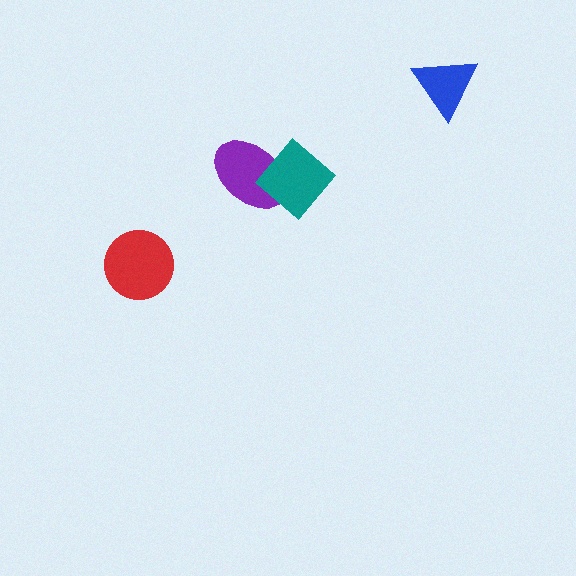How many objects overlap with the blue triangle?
0 objects overlap with the blue triangle.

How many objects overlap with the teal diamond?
1 object overlaps with the teal diamond.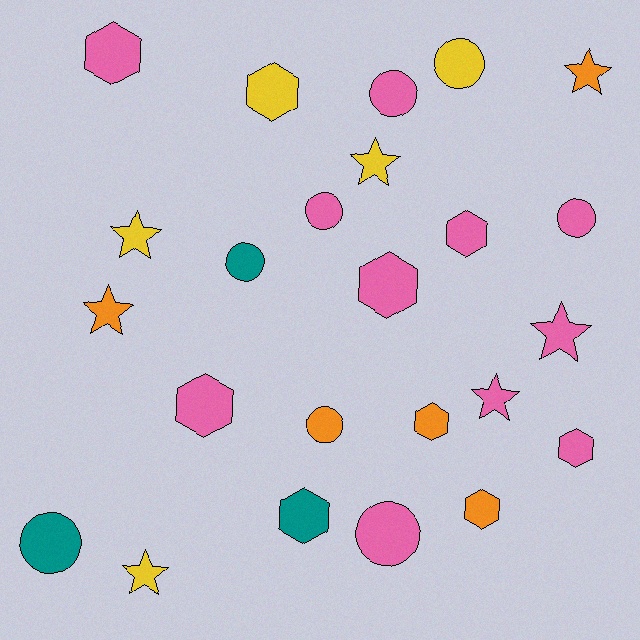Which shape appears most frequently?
Hexagon, with 9 objects.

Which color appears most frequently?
Pink, with 11 objects.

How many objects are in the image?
There are 24 objects.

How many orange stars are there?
There are 2 orange stars.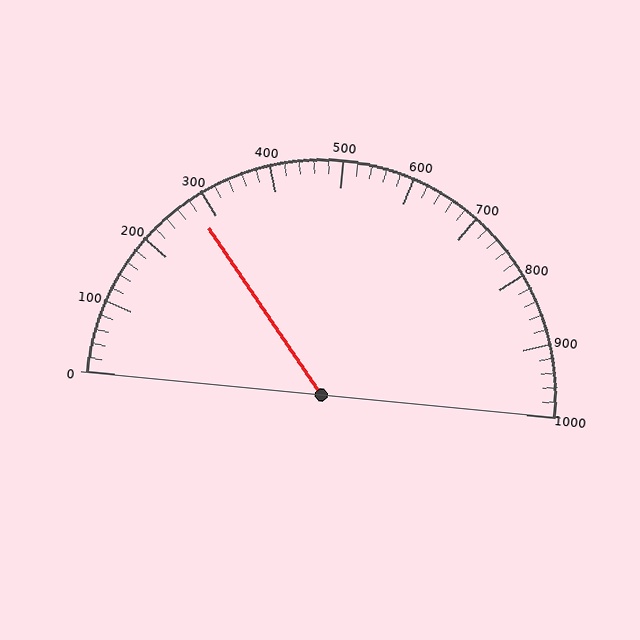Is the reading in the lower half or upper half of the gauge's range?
The reading is in the lower half of the range (0 to 1000).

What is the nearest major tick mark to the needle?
The nearest major tick mark is 300.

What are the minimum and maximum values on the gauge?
The gauge ranges from 0 to 1000.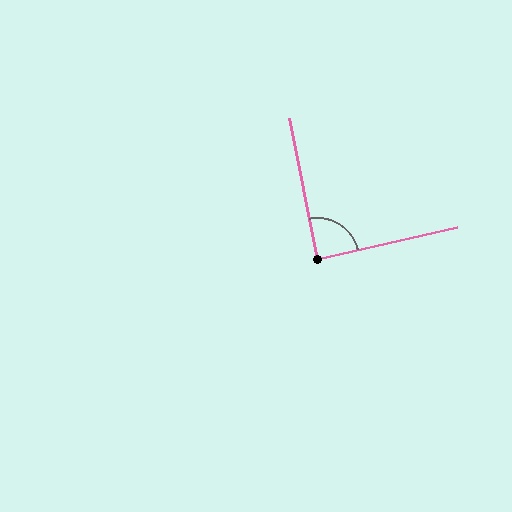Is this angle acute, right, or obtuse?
It is approximately a right angle.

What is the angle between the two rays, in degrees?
Approximately 88 degrees.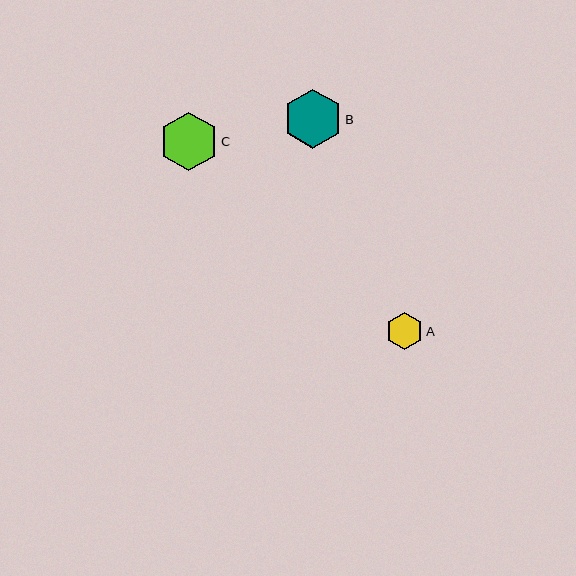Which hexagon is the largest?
Hexagon B is the largest with a size of approximately 59 pixels.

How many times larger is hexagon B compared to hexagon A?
Hexagon B is approximately 1.6 times the size of hexagon A.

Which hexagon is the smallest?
Hexagon A is the smallest with a size of approximately 37 pixels.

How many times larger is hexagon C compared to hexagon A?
Hexagon C is approximately 1.6 times the size of hexagon A.